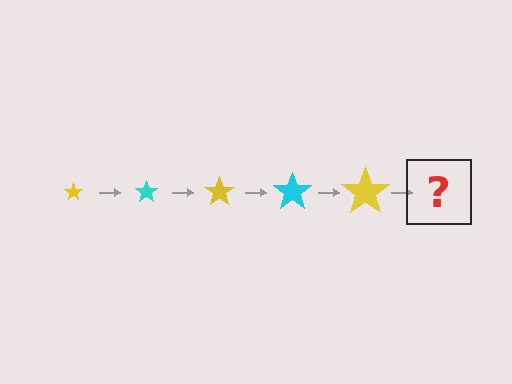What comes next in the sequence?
The next element should be a cyan star, larger than the previous one.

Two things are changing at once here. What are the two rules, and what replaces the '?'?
The two rules are that the star grows larger each step and the color cycles through yellow and cyan. The '?' should be a cyan star, larger than the previous one.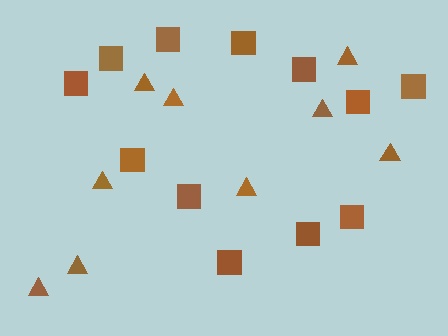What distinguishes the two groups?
There are 2 groups: one group of squares (12) and one group of triangles (9).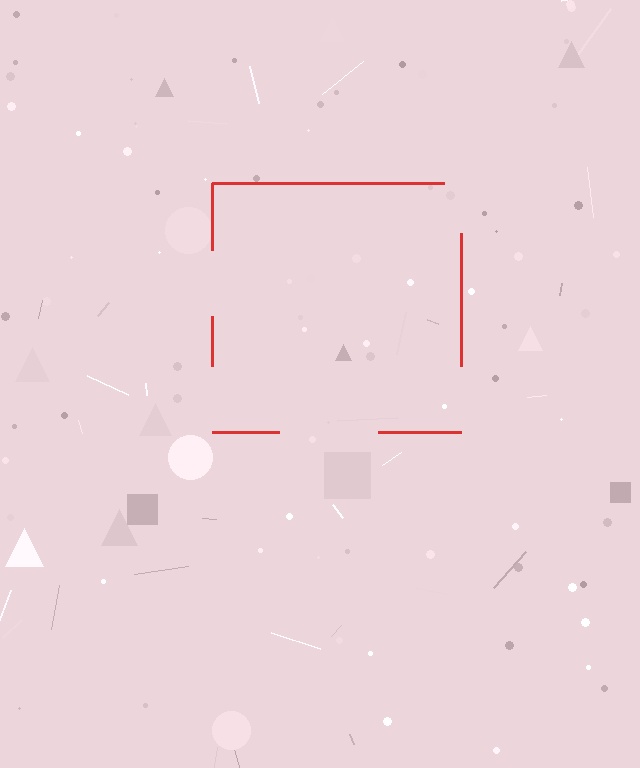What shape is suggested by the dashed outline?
The dashed outline suggests a square.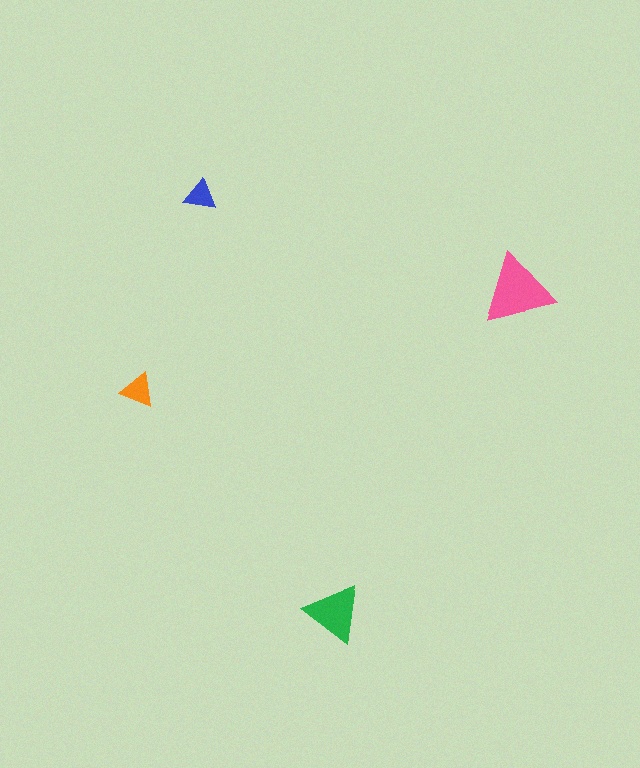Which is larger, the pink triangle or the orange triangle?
The pink one.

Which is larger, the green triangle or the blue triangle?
The green one.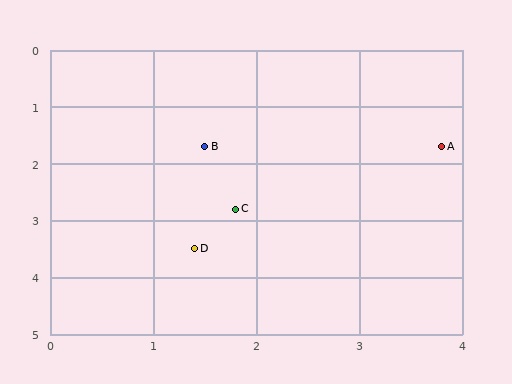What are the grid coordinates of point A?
Point A is at approximately (3.8, 1.7).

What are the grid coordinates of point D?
Point D is at approximately (1.4, 3.5).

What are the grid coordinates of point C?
Point C is at approximately (1.8, 2.8).